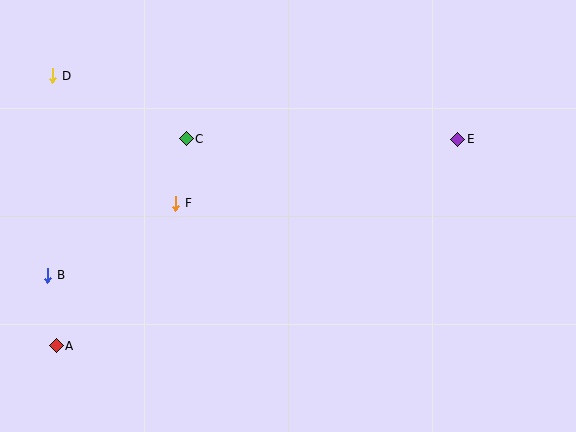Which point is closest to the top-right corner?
Point E is closest to the top-right corner.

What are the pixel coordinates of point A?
Point A is at (56, 346).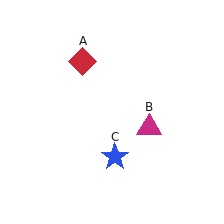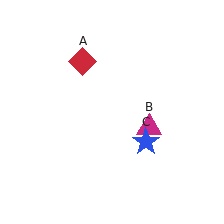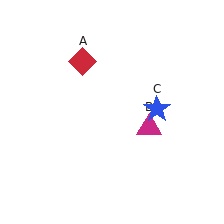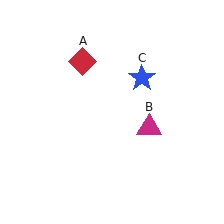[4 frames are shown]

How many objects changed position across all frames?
1 object changed position: blue star (object C).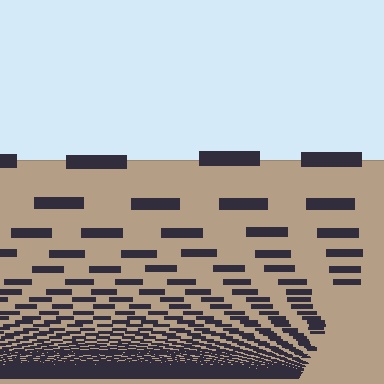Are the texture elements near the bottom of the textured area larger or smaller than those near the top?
Smaller. The gradient is inverted — elements near the bottom are smaller and denser.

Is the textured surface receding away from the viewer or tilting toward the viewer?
The surface appears to tilt toward the viewer. Texture elements get larger and sparser toward the top.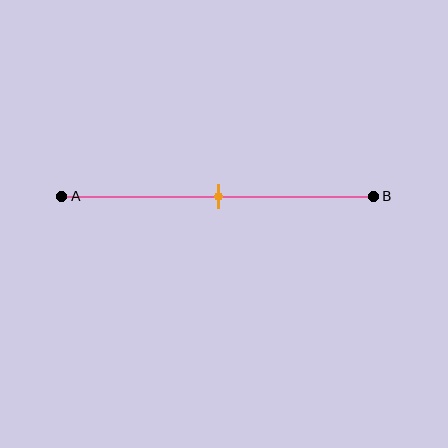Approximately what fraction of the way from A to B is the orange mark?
The orange mark is approximately 50% of the way from A to B.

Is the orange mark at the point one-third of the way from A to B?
No, the mark is at about 50% from A, not at the 33% one-third point.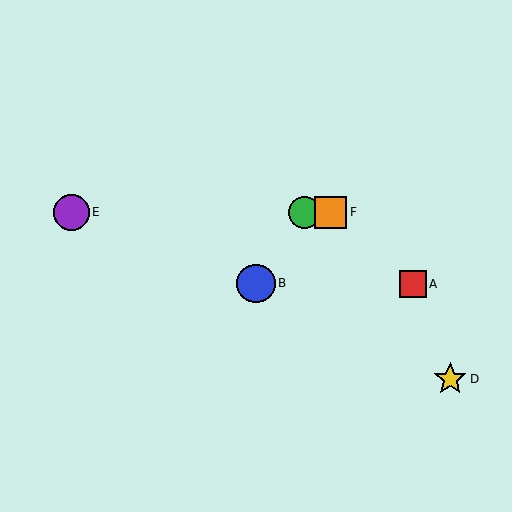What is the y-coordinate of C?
Object C is at y≈212.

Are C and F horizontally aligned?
Yes, both are at y≈212.